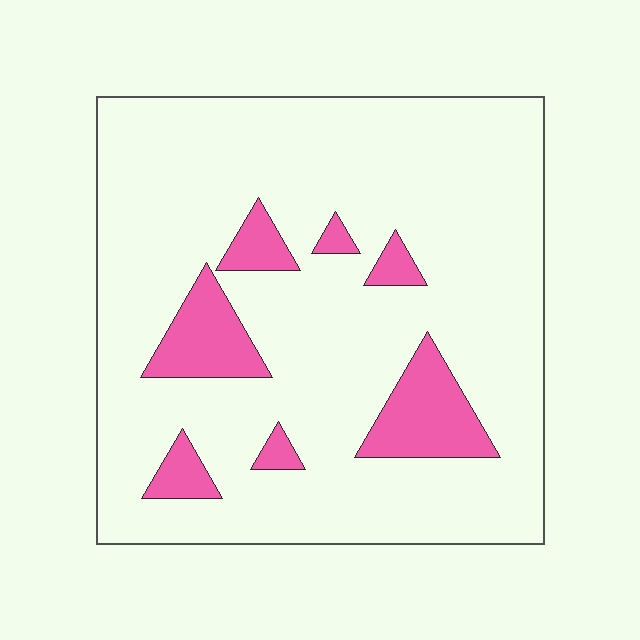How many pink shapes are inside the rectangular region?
7.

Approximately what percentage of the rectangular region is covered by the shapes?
Approximately 15%.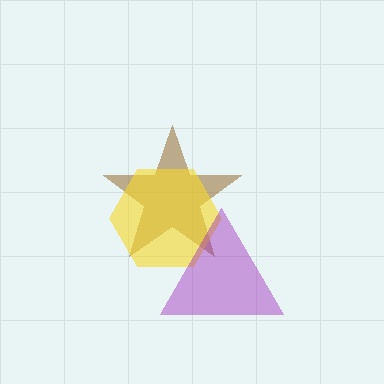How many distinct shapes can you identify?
There are 3 distinct shapes: a brown star, a yellow hexagon, a purple triangle.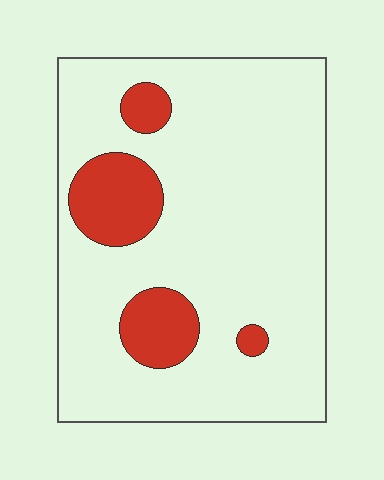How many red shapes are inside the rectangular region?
4.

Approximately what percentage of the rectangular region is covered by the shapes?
Approximately 15%.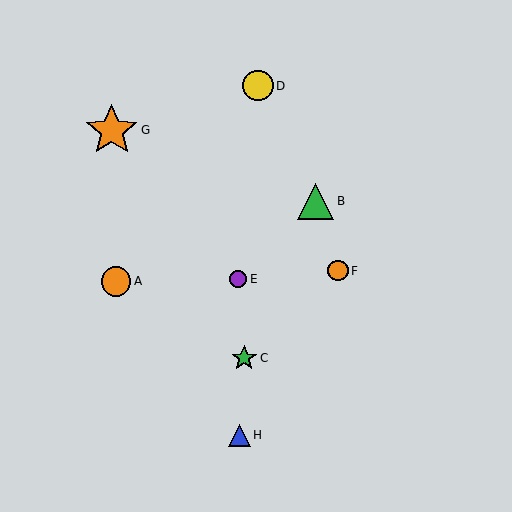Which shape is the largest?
The orange star (labeled G) is the largest.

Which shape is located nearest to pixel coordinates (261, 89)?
The yellow circle (labeled D) at (258, 86) is nearest to that location.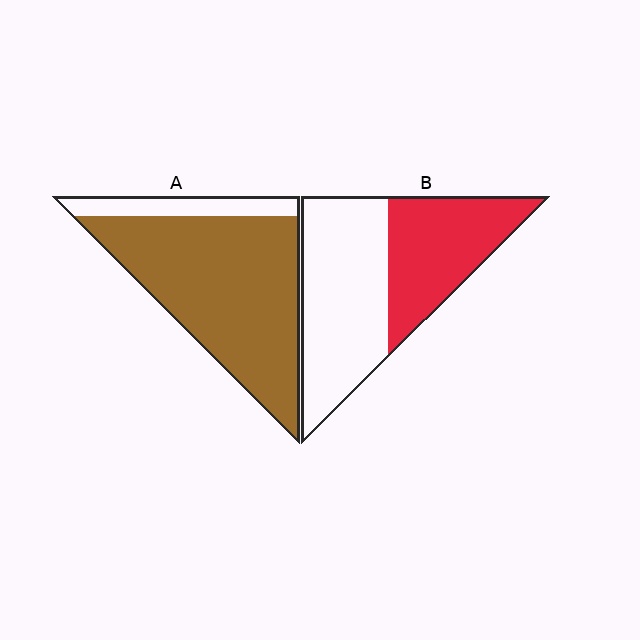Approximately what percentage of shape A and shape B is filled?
A is approximately 85% and B is approximately 40%.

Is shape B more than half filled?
No.